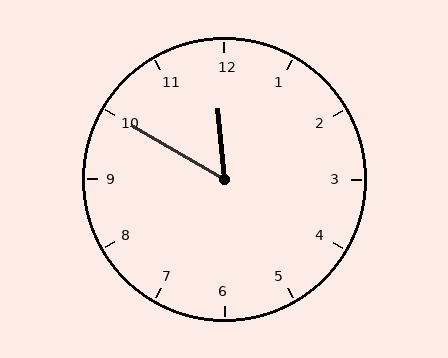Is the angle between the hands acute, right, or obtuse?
It is acute.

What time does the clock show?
11:50.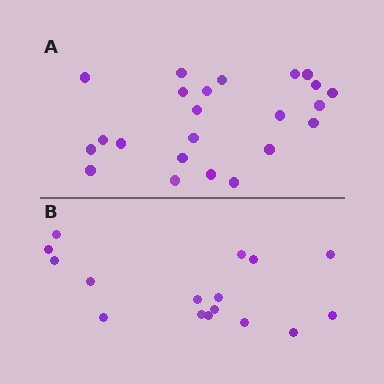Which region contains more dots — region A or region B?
Region A (the top region) has more dots.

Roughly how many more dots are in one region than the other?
Region A has roughly 8 or so more dots than region B.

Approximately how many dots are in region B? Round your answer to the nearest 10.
About 20 dots. (The exact count is 16, which rounds to 20.)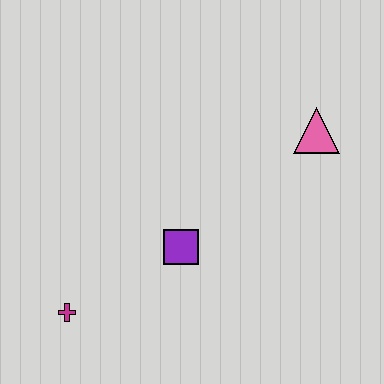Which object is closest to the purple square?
The magenta cross is closest to the purple square.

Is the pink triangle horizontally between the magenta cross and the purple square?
No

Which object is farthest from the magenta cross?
The pink triangle is farthest from the magenta cross.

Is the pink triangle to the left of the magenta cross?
No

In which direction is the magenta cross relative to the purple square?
The magenta cross is to the left of the purple square.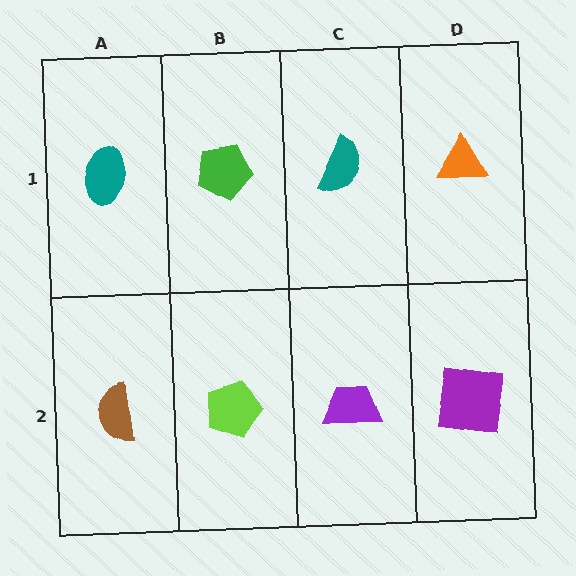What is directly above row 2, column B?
A green pentagon.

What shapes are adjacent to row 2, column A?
A teal ellipse (row 1, column A), a lime pentagon (row 2, column B).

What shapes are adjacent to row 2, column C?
A teal semicircle (row 1, column C), a lime pentagon (row 2, column B), a purple square (row 2, column D).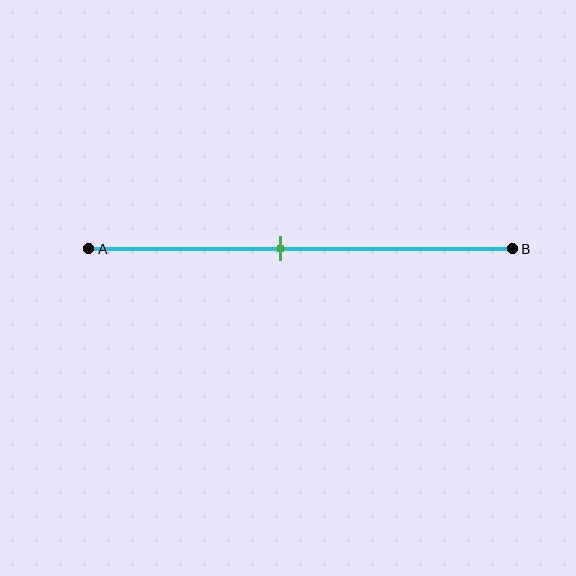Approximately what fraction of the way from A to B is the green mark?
The green mark is approximately 45% of the way from A to B.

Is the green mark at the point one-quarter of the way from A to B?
No, the mark is at about 45% from A, not at the 25% one-quarter point.